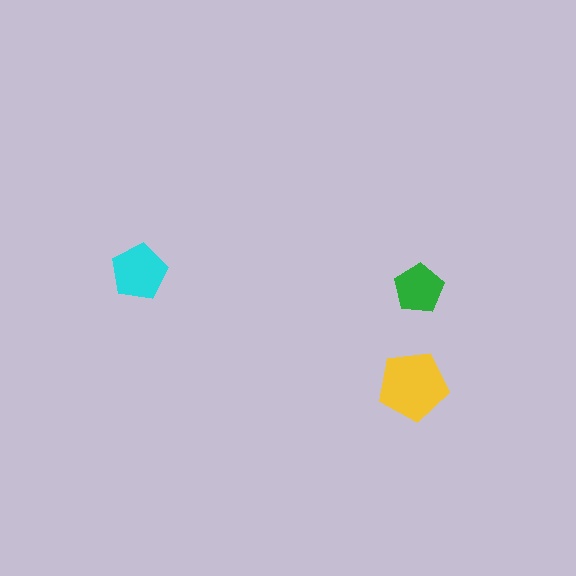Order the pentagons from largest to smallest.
the yellow one, the cyan one, the green one.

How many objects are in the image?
There are 3 objects in the image.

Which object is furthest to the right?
The green pentagon is rightmost.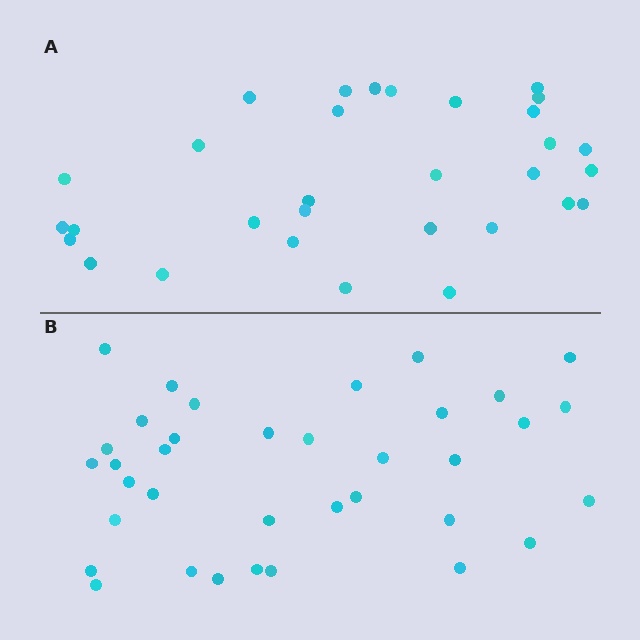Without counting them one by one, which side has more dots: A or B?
Region B (the bottom region) has more dots.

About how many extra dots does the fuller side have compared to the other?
Region B has about 5 more dots than region A.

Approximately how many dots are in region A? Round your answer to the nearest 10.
About 30 dots. (The exact count is 31, which rounds to 30.)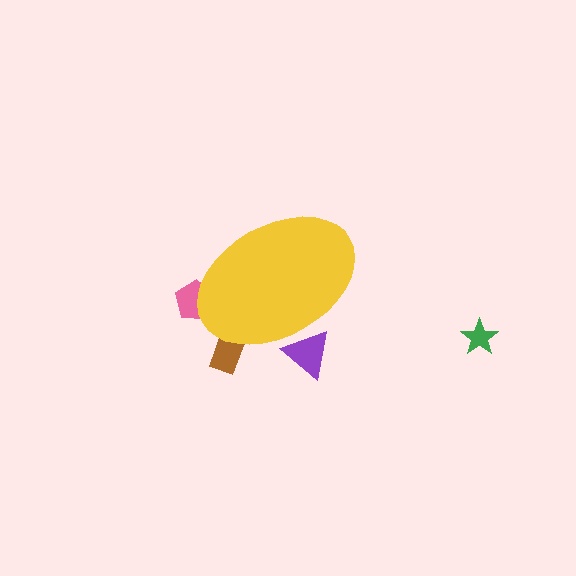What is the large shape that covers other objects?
A yellow ellipse.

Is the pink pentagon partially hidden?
Yes, the pink pentagon is partially hidden behind the yellow ellipse.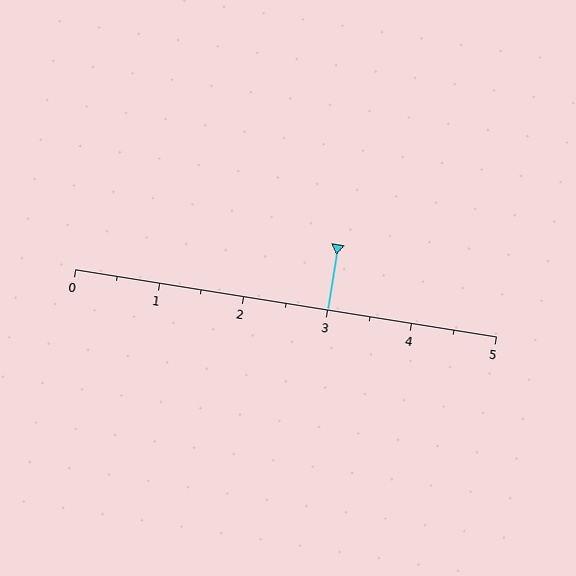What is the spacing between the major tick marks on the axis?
The major ticks are spaced 1 apart.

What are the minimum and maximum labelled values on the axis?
The axis runs from 0 to 5.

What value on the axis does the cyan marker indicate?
The marker indicates approximately 3.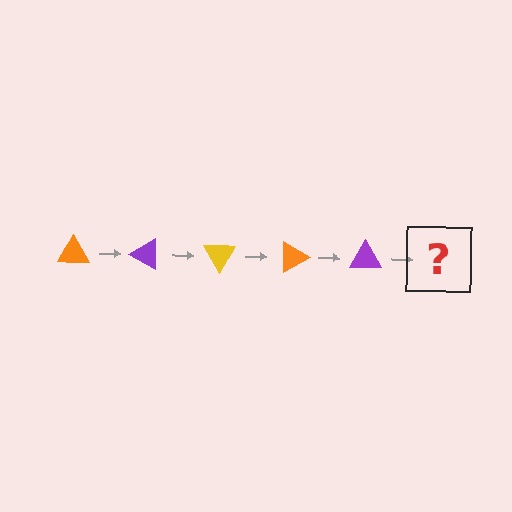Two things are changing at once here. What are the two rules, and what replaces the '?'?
The two rules are that it rotates 30 degrees each step and the color cycles through orange, purple, and yellow. The '?' should be a yellow triangle, rotated 150 degrees from the start.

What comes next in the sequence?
The next element should be a yellow triangle, rotated 150 degrees from the start.